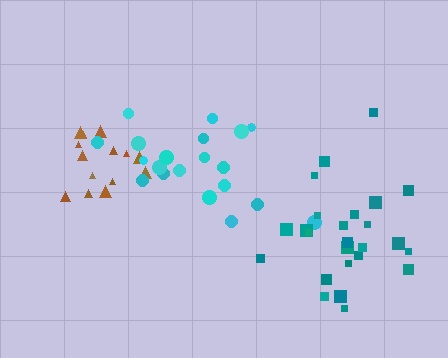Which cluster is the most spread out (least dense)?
Cyan.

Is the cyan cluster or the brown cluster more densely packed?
Brown.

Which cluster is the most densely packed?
Brown.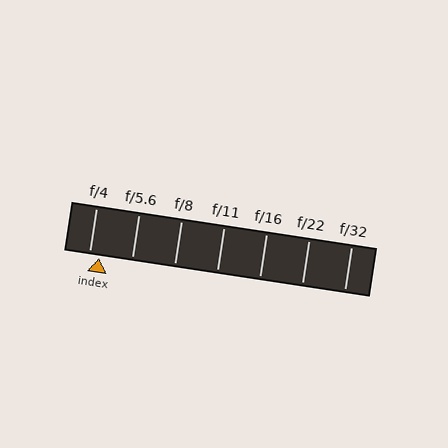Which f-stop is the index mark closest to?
The index mark is closest to f/4.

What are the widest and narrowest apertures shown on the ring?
The widest aperture shown is f/4 and the narrowest is f/32.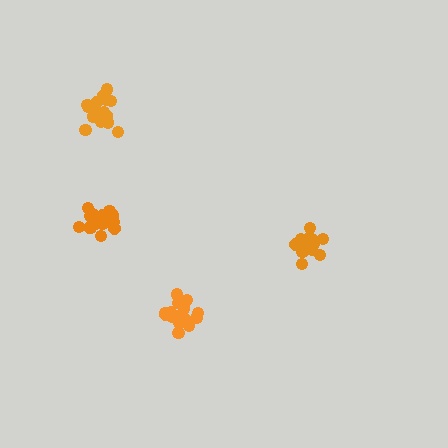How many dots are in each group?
Group 1: 18 dots, Group 2: 15 dots, Group 3: 20 dots, Group 4: 19 dots (72 total).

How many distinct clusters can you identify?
There are 4 distinct clusters.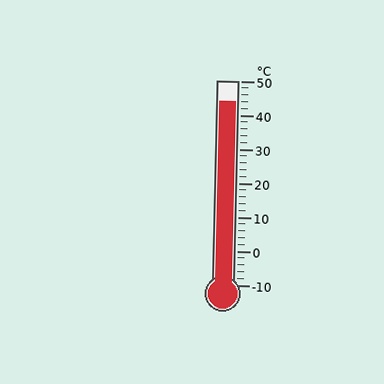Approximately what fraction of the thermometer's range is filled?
The thermometer is filled to approximately 90% of its range.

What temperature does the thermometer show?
The thermometer shows approximately 44°C.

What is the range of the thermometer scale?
The thermometer scale ranges from -10°C to 50°C.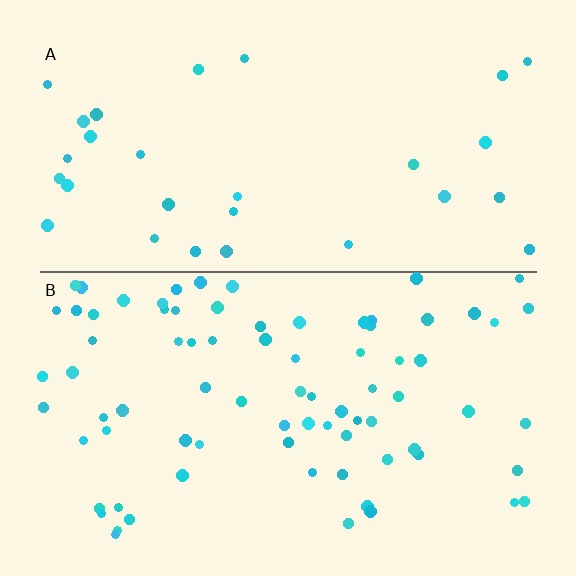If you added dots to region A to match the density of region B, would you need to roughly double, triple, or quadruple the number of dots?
Approximately triple.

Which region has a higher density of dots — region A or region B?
B (the bottom).